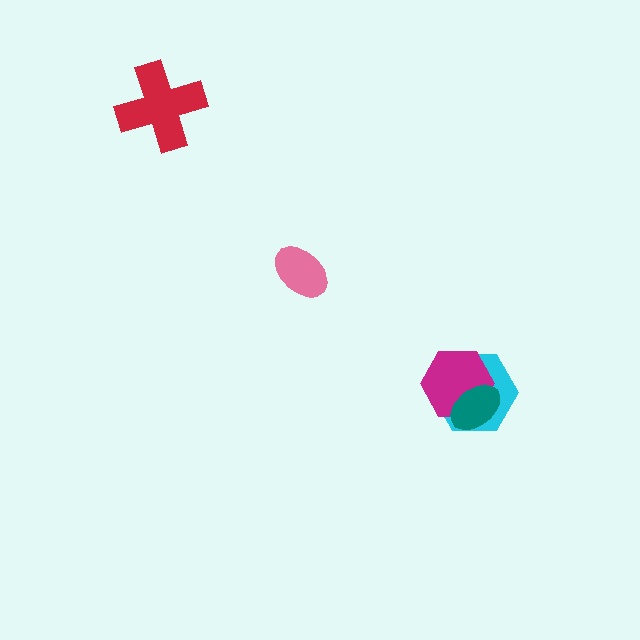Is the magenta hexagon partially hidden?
Yes, it is partially covered by another shape.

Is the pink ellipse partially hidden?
No, no other shape covers it.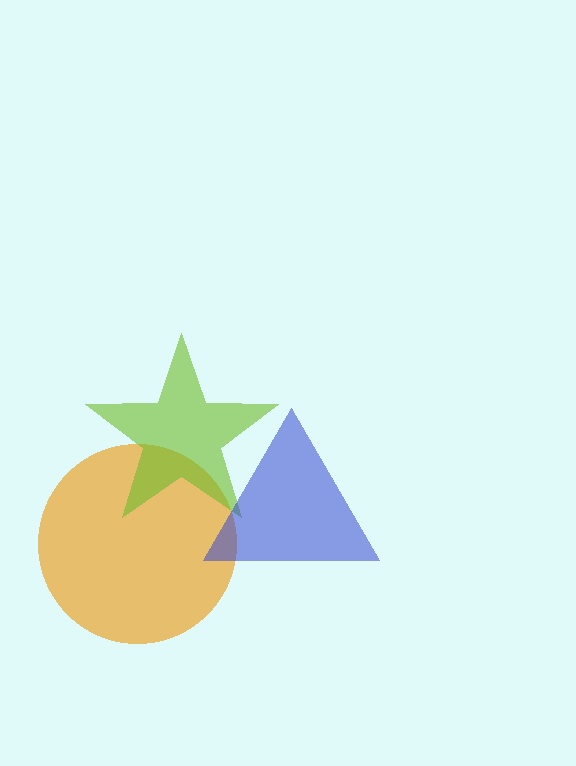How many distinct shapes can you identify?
There are 3 distinct shapes: an orange circle, a lime star, a blue triangle.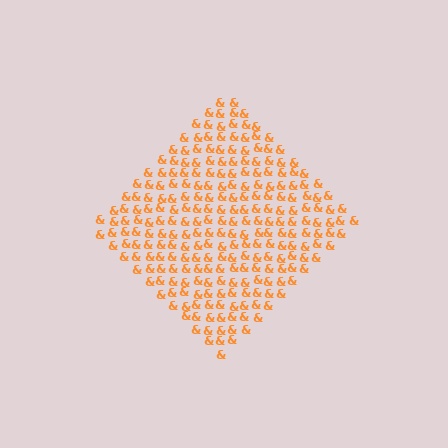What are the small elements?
The small elements are ampersands.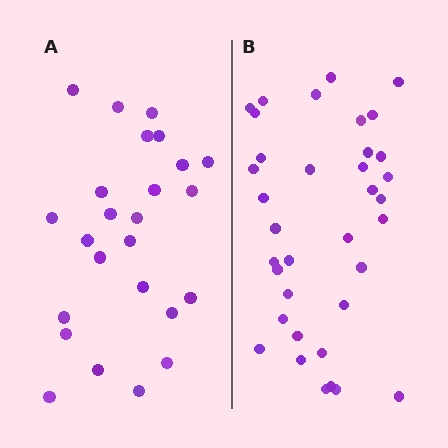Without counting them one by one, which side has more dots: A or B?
Region B (the right region) has more dots.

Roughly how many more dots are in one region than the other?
Region B has roughly 12 or so more dots than region A.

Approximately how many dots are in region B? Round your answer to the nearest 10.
About 40 dots. (The exact count is 36, which rounds to 40.)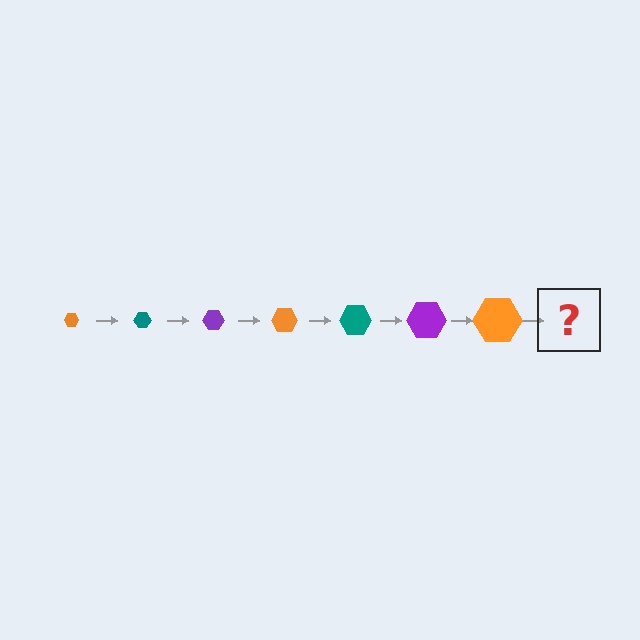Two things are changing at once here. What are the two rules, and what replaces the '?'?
The two rules are that the hexagon grows larger each step and the color cycles through orange, teal, and purple. The '?' should be a teal hexagon, larger than the previous one.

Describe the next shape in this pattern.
It should be a teal hexagon, larger than the previous one.